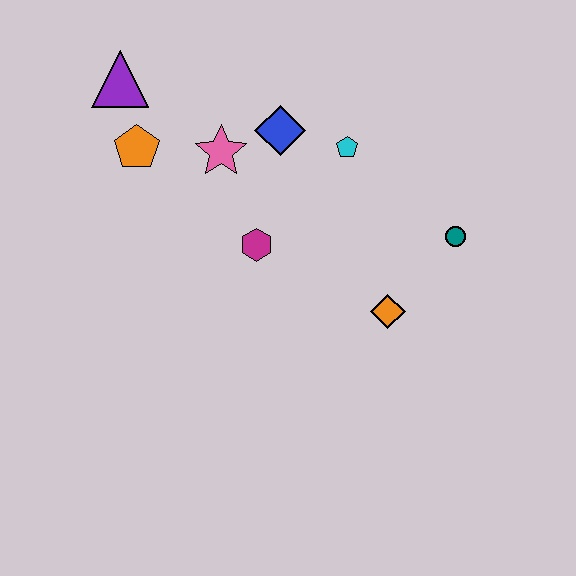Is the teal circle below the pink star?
Yes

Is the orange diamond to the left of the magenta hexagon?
No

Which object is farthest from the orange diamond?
The purple triangle is farthest from the orange diamond.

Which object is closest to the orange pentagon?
The purple triangle is closest to the orange pentagon.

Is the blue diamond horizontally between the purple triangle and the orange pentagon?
No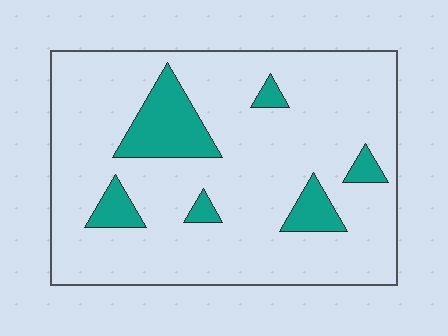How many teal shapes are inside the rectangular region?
6.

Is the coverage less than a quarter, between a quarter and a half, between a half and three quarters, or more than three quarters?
Less than a quarter.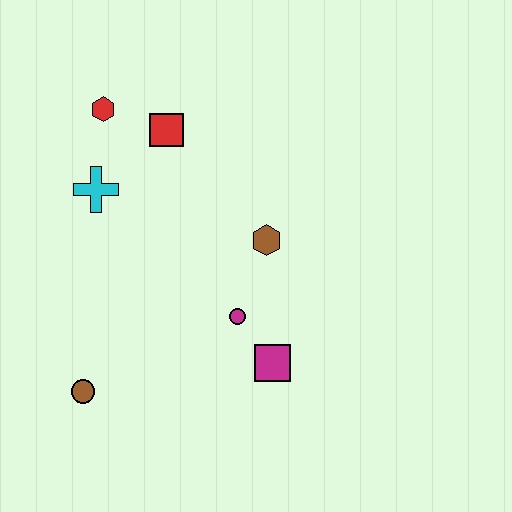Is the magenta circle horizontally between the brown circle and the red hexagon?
No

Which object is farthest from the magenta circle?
The red hexagon is farthest from the magenta circle.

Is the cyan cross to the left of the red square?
Yes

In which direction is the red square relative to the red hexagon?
The red square is to the right of the red hexagon.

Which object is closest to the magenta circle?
The magenta square is closest to the magenta circle.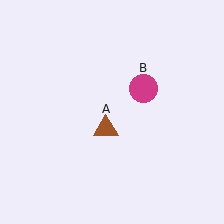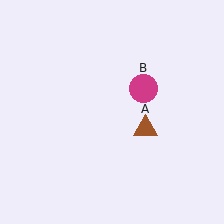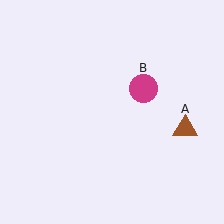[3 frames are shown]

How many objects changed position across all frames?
1 object changed position: brown triangle (object A).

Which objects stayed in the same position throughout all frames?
Magenta circle (object B) remained stationary.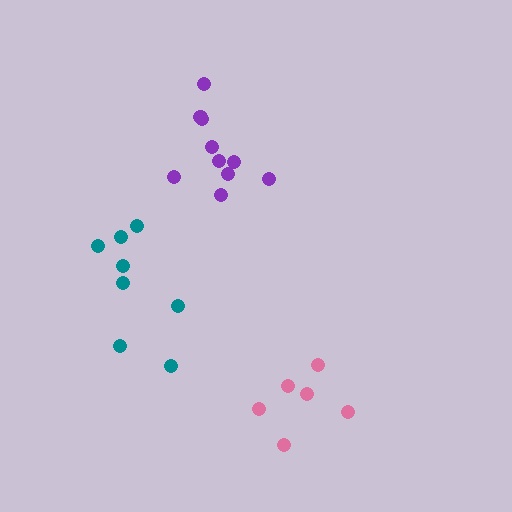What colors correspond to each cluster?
The clusters are colored: pink, purple, teal.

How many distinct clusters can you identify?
There are 3 distinct clusters.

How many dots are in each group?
Group 1: 6 dots, Group 2: 10 dots, Group 3: 8 dots (24 total).